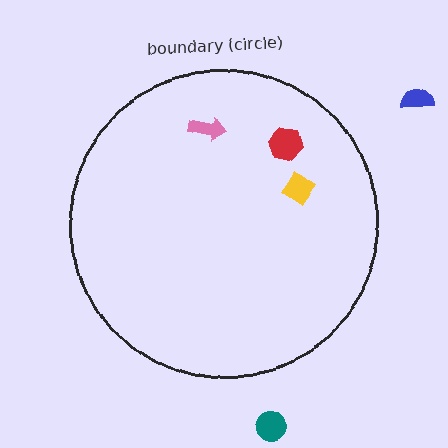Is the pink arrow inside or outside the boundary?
Inside.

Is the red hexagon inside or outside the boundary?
Inside.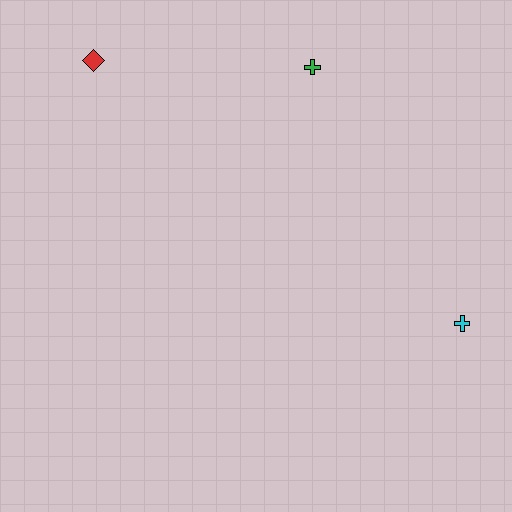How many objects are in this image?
There are 3 objects.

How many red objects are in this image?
There is 1 red object.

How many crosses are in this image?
There are 2 crosses.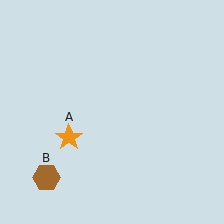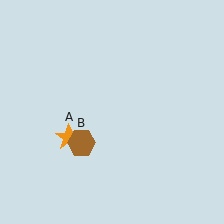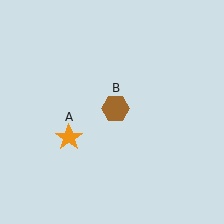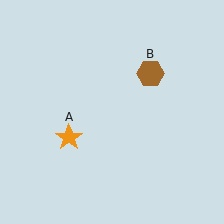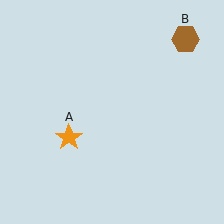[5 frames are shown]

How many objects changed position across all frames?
1 object changed position: brown hexagon (object B).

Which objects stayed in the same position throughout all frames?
Orange star (object A) remained stationary.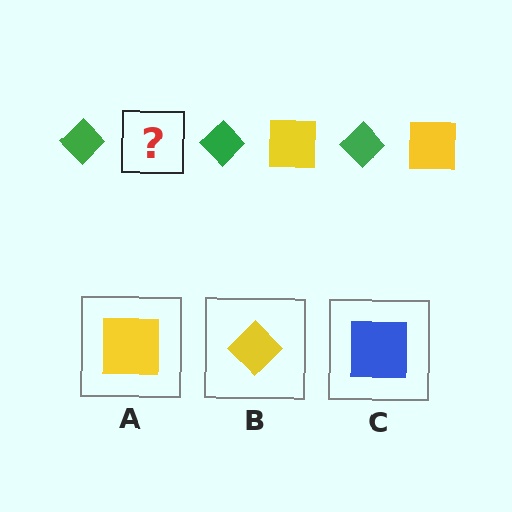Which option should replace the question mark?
Option A.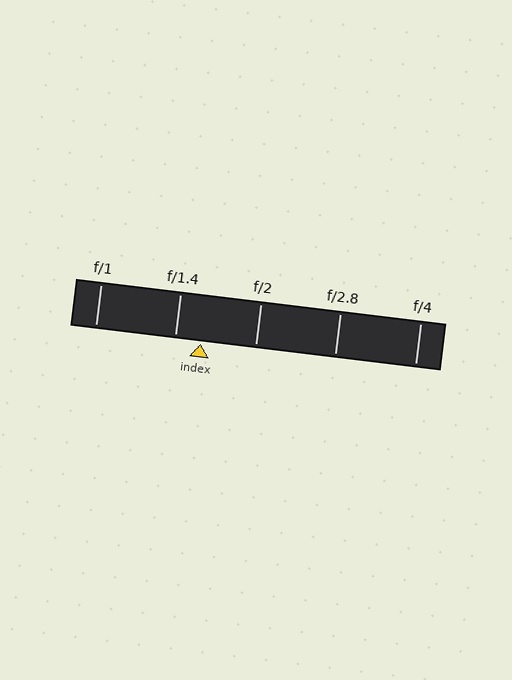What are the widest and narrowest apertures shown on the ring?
The widest aperture shown is f/1 and the narrowest is f/4.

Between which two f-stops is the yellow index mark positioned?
The index mark is between f/1.4 and f/2.